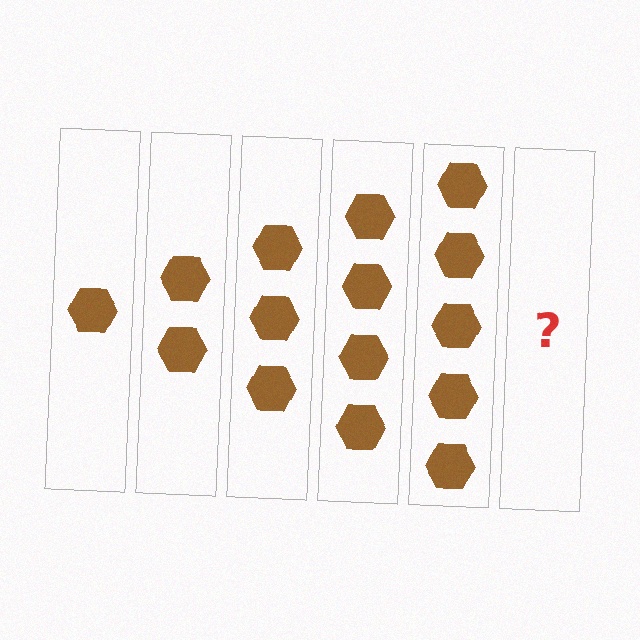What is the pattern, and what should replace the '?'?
The pattern is that each step adds one more hexagon. The '?' should be 6 hexagons.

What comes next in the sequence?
The next element should be 6 hexagons.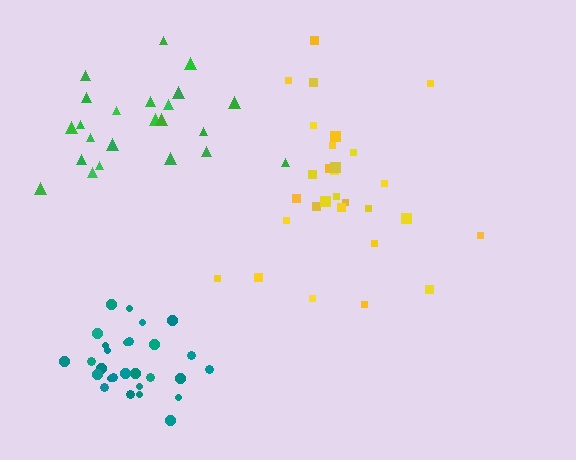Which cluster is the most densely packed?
Teal.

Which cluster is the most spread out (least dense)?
Yellow.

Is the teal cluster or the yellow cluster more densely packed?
Teal.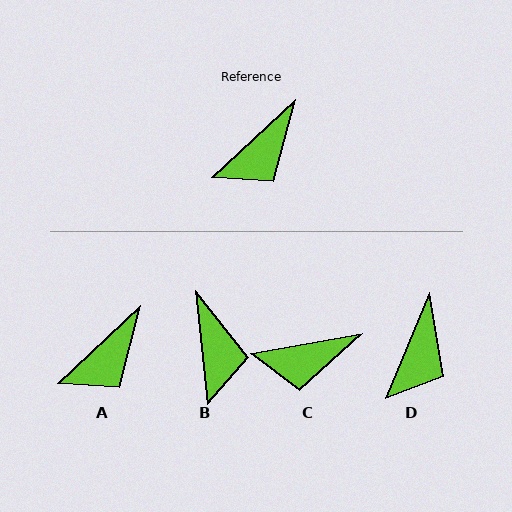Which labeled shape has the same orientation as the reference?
A.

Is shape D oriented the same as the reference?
No, it is off by about 24 degrees.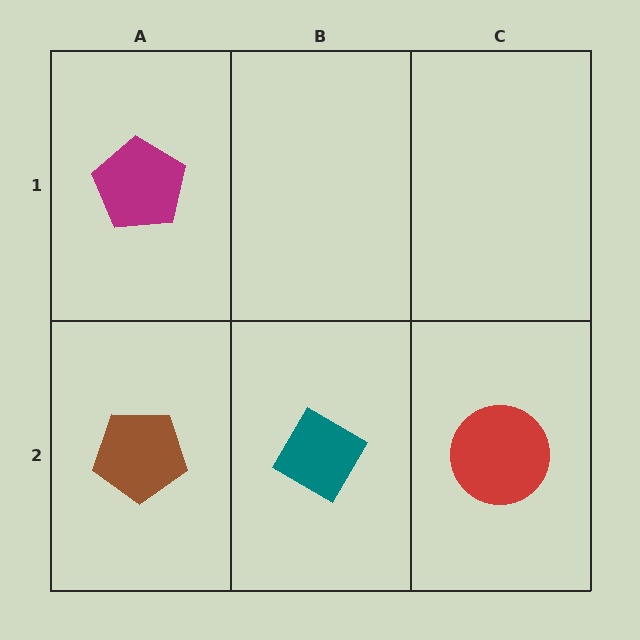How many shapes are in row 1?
1 shape.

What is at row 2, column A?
A brown pentagon.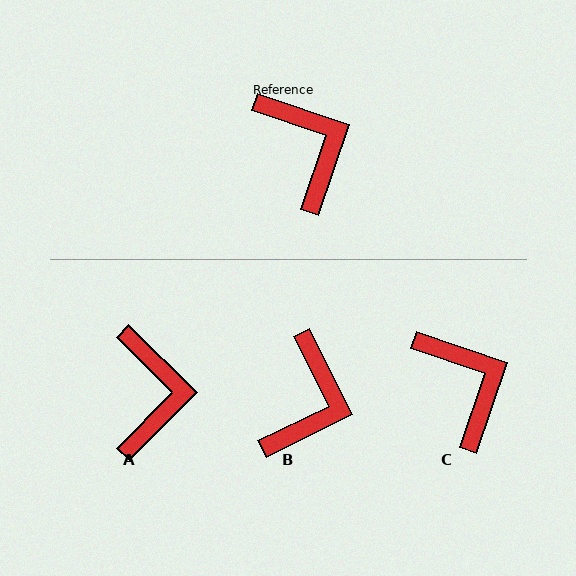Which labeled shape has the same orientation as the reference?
C.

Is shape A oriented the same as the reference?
No, it is off by about 26 degrees.